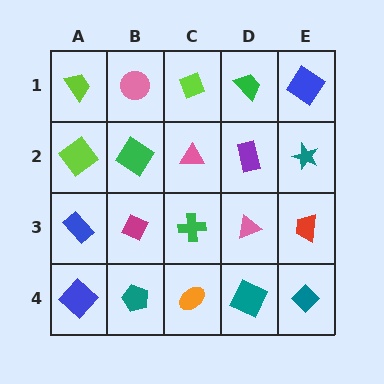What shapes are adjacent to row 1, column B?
A green diamond (row 2, column B), a lime trapezoid (row 1, column A), a lime diamond (row 1, column C).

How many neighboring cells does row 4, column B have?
3.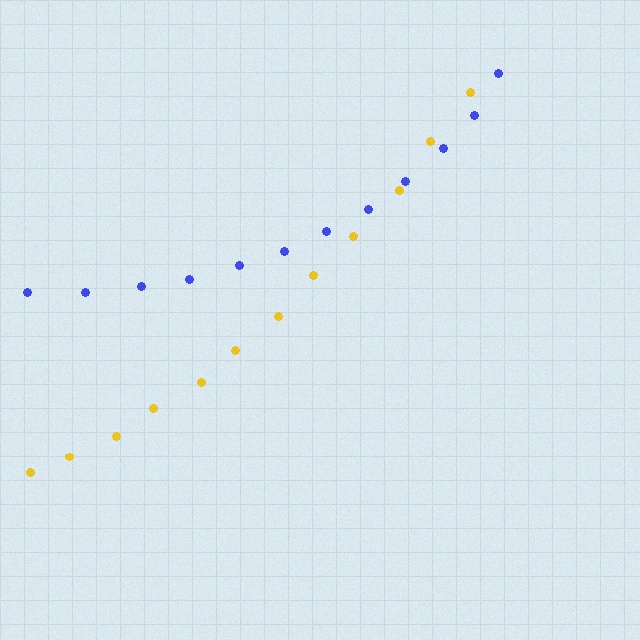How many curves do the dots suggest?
There are 2 distinct paths.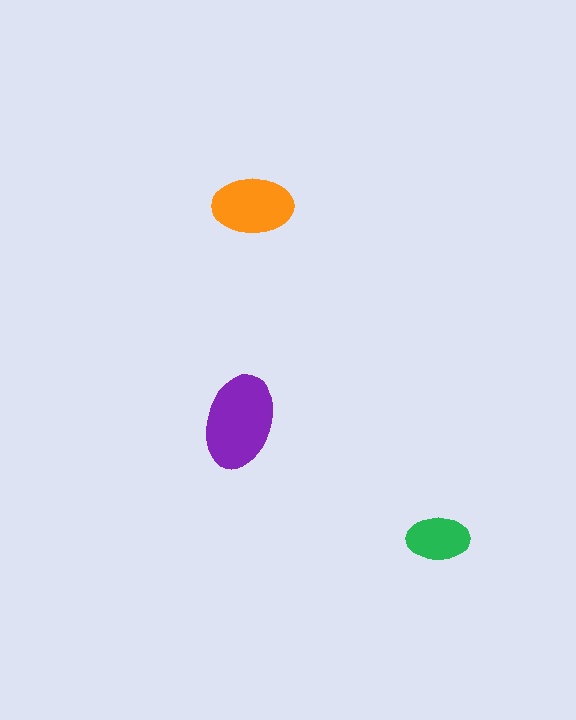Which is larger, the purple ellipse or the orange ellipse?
The purple one.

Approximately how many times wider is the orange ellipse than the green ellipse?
About 1.5 times wider.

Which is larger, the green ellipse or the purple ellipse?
The purple one.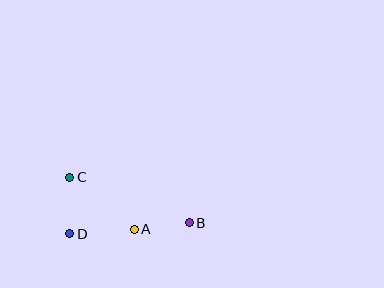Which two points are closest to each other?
Points A and B are closest to each other.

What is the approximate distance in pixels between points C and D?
The distance between C and D is approximately 57 pixels.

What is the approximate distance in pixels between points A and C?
The distance between A and C is approximately 83 pixels.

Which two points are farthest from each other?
Points B and C are farthest from each other.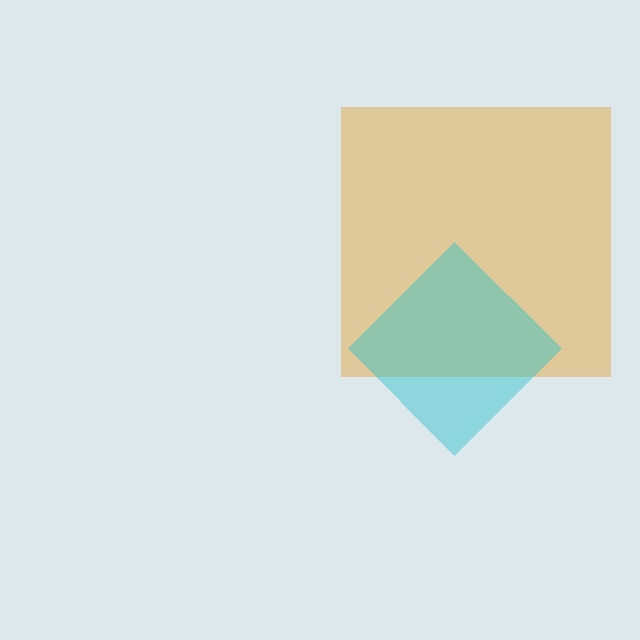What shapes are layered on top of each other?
The layered shapes are: an orange square, a cyan diamond.